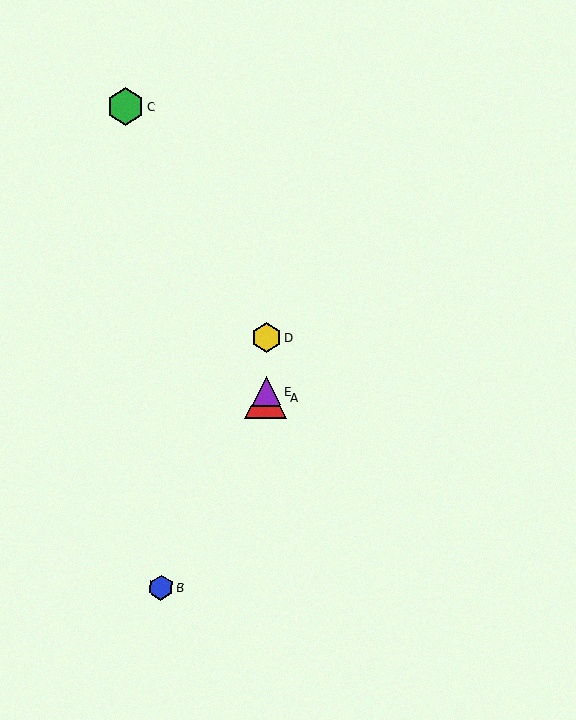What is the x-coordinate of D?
Object D is at x≈267.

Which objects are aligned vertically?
Objects A, D, E are aligned vertically.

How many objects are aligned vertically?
3 objects (A, D, E) are aligned vertically.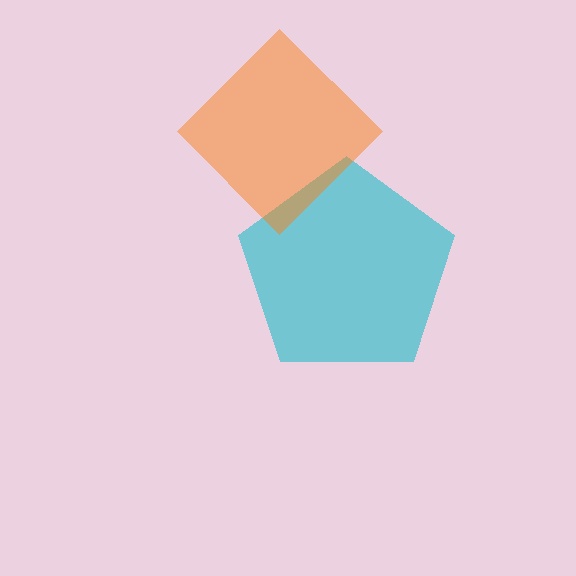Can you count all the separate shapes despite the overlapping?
Yes, there are 2 separate shapes.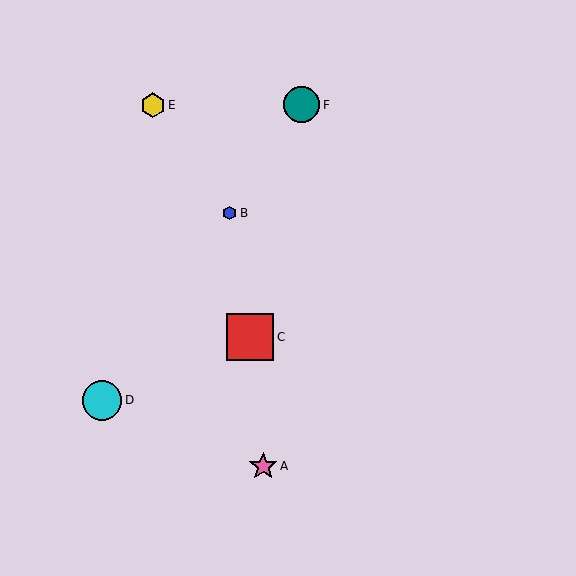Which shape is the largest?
The red square (labeled C) is the largest.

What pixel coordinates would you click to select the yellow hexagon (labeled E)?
Click at (153, 105) to select the yellow hexagon E.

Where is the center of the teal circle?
The center of the teal circle is at (302, 105).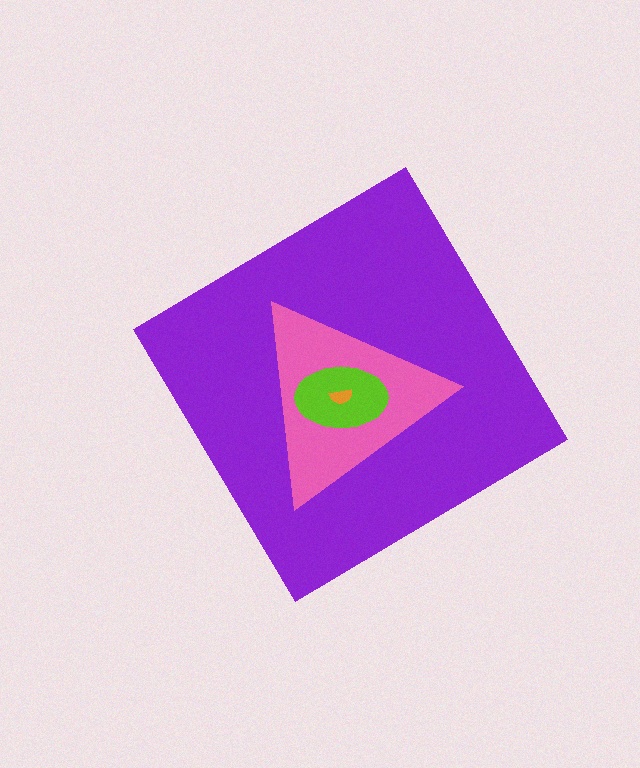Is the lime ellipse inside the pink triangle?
Yes.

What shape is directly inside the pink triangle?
The lime ellipse.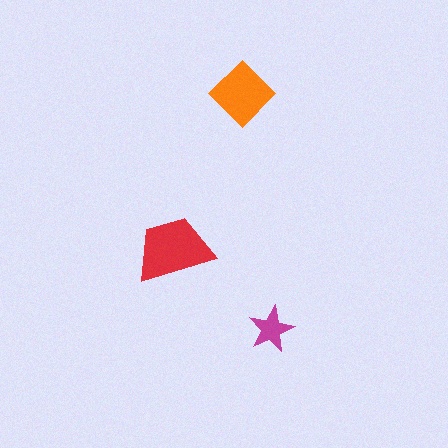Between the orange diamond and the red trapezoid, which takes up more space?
The red trapezoid.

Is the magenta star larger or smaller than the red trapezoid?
Smaller.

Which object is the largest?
The red trapezoid.